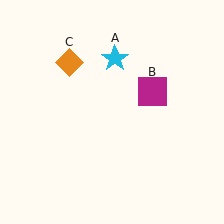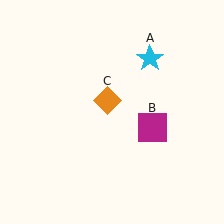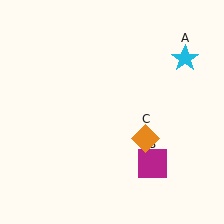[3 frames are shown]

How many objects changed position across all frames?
3 objects changed position: cyan star (object A), magenta square (object B), orange diamond (object C).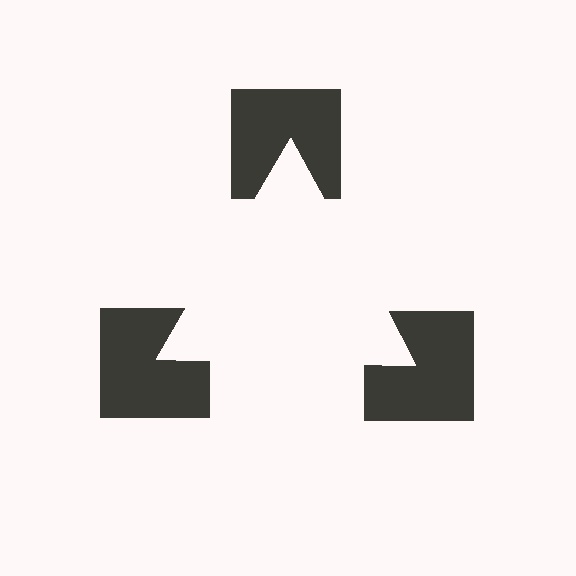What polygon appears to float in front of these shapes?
An illusory triangle — its edges are inferred from the aligned wedge cuts in the notched squares, not physically drawn.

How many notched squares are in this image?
There are 3 — one at each vertex of the illusory triangle.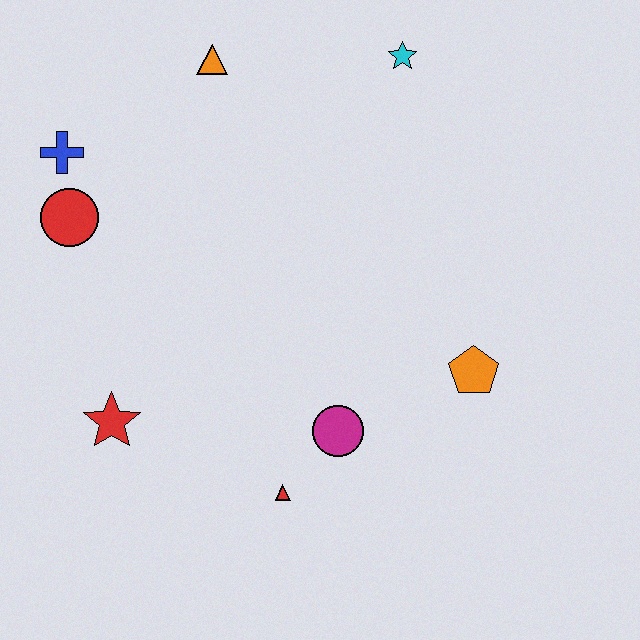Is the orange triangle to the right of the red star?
Yes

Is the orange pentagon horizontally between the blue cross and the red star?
No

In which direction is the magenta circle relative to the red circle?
The magenta circle is to the right of the red circle.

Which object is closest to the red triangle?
The magenta circle is closest to the red triangle.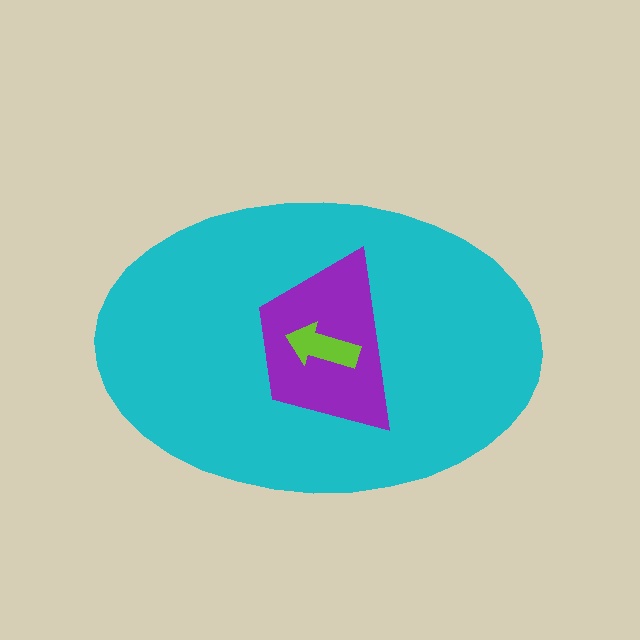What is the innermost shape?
The lime arrow.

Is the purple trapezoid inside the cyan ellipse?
Yes.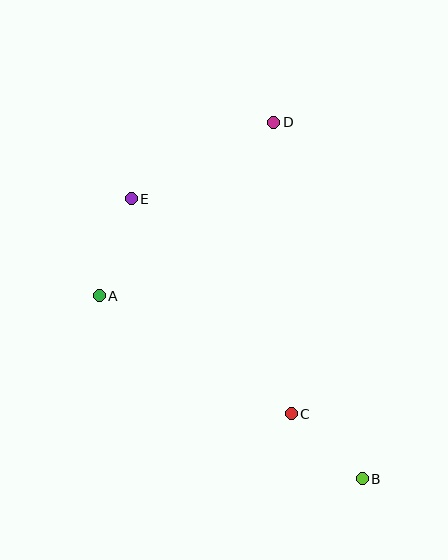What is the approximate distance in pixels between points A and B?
The distance between A and B is approximately 320 pixels.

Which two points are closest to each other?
Points B and C are closest to each other.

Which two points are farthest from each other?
Points B and D are farthest from each other.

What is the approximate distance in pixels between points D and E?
The distance between D and E is approximately 161 pixels.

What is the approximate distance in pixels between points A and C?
The distance between A and C is approximately 225 pixels.